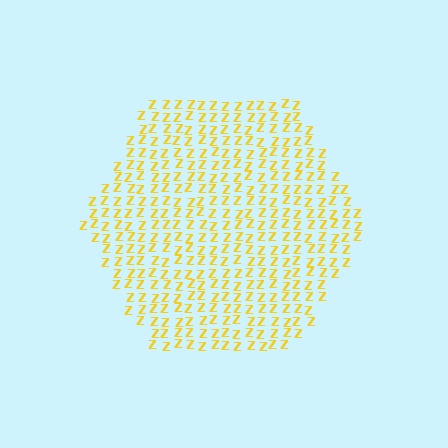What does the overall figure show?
The overall figure shows a hexagon.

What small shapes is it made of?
It is made of small letter Z's.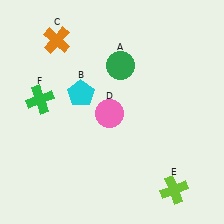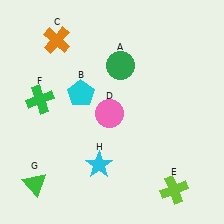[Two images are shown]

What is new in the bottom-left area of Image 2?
A cyan star (H) was added in the bottom-left area of Image 2.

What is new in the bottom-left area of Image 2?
A green triangle (G) was added in the bottom-left area of Image 2.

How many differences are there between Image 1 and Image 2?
There are 2 differences between the two images.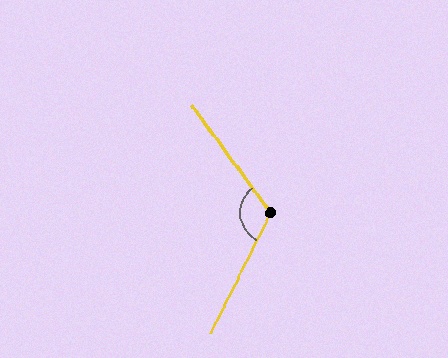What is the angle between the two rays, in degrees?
Approximately 117 degrees.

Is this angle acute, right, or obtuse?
It is obtuse.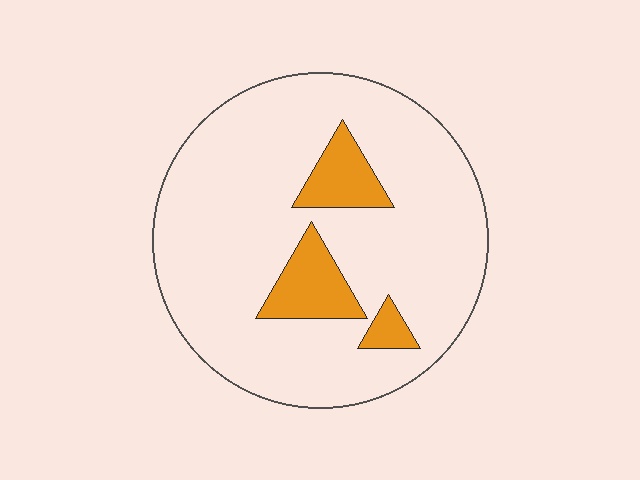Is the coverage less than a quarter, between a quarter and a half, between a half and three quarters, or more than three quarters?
Less than a quarter.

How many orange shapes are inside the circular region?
3.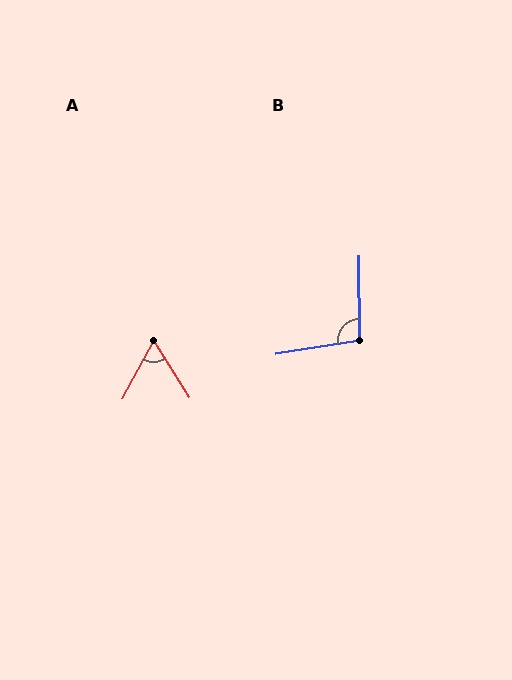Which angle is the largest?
B, at approximately 99 degrees.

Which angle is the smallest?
A, at approximately 61 degrees.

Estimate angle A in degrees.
Approximately 61 degrees.